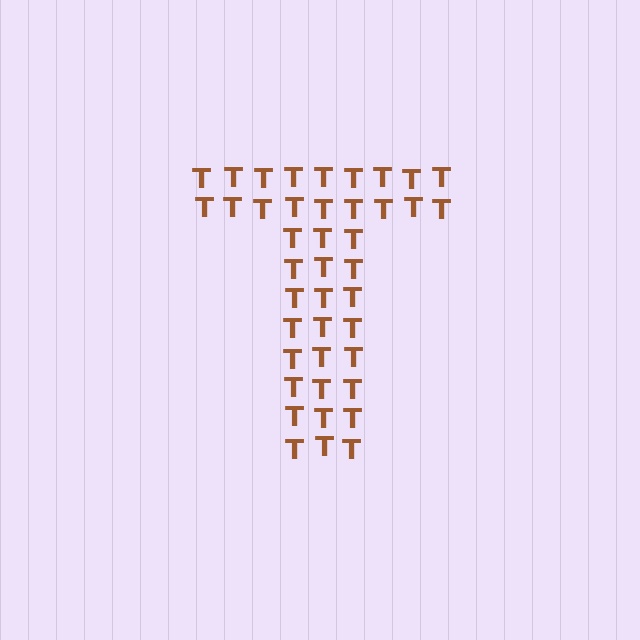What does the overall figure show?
The overall figure shows the letter T.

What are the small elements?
The small elements are letter T's.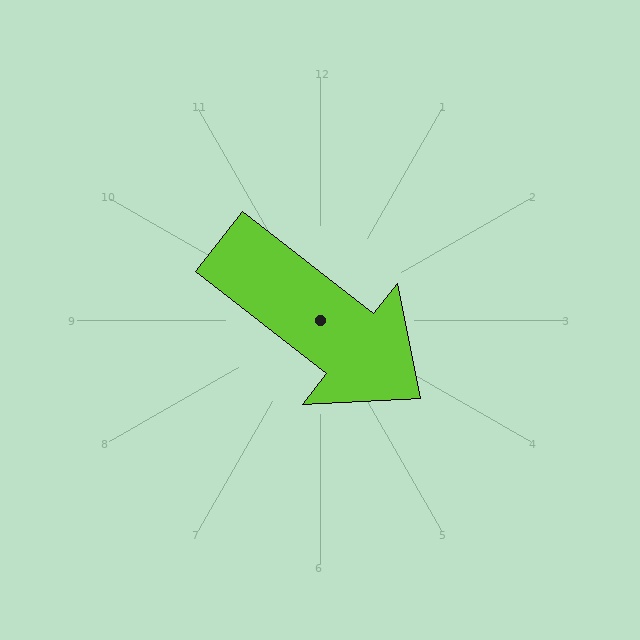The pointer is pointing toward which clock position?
Roughly 4 o'clock.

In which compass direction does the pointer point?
Southeast.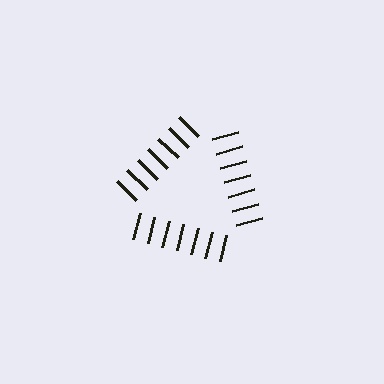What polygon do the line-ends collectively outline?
An illusory triangle — the line segments terminate on its edges but no continuous stroke is drawn.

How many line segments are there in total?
21 — 7 along each of the 3 edges.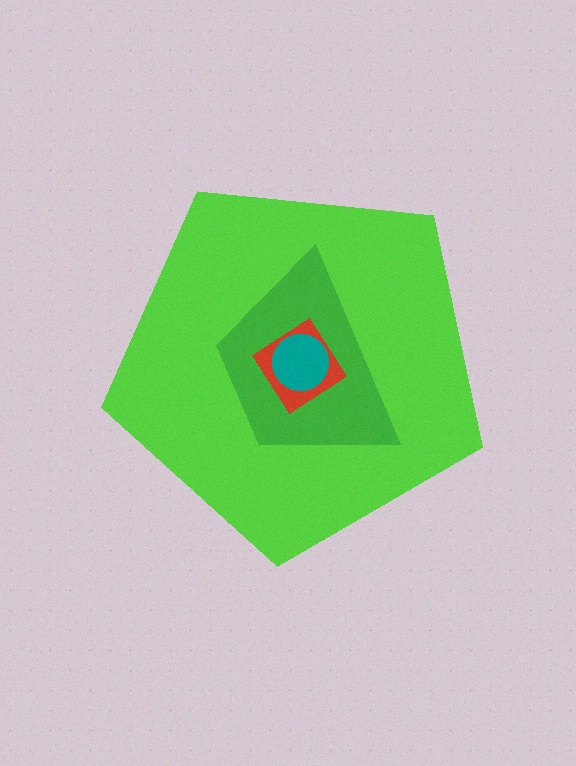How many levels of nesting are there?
4.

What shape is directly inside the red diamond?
The teal circle.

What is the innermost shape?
The teal circle.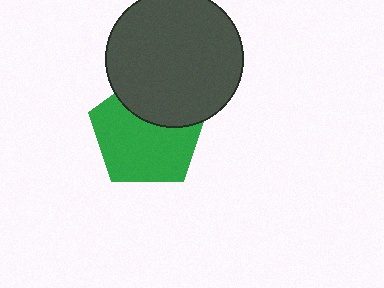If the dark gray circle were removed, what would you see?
You would see the complete green pentagon.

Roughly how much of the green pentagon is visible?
Most of it is visible (roughly 67%).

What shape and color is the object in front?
The object in front is a dark gray circle.